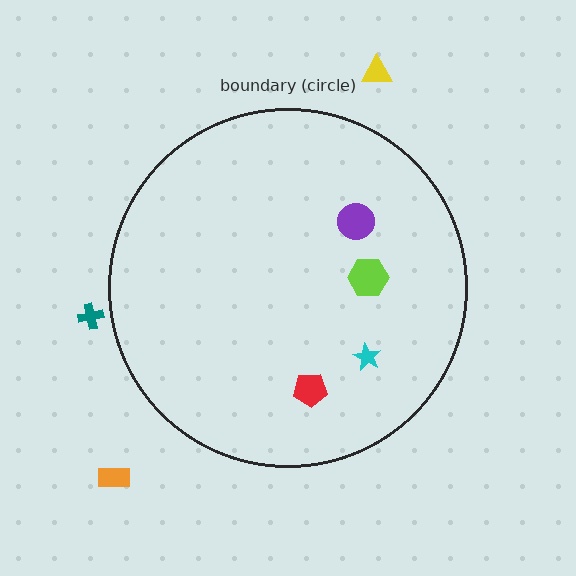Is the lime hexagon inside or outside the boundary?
Inside.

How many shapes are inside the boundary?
4 inside, 3 outside.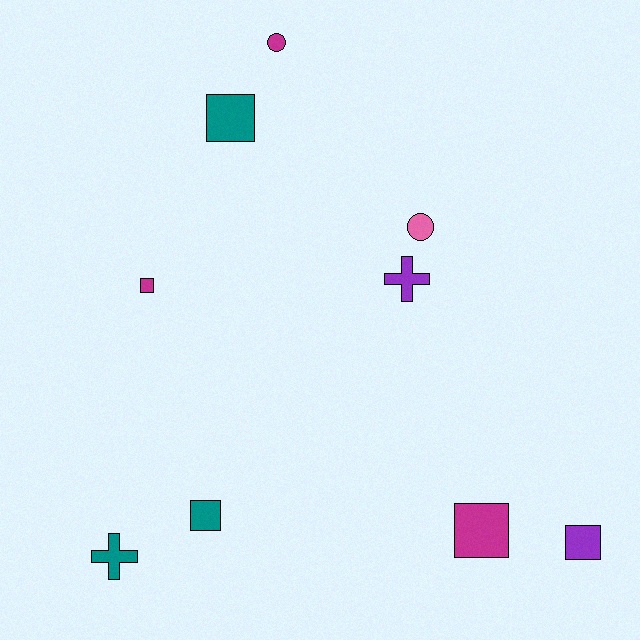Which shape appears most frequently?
Square, with 5 objects.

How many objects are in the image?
There are 9 objects.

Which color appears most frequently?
Magenta, with 3 objects.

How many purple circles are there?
There are no purple circles.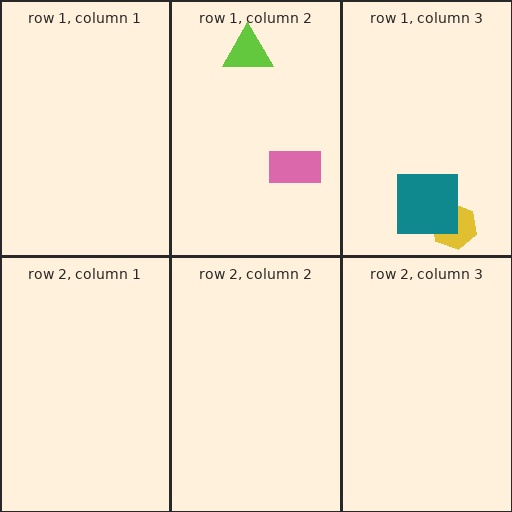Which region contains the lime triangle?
The row 1, column 2 region.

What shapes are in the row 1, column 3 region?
The yellow hexagon, the teal square.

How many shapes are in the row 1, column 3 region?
2.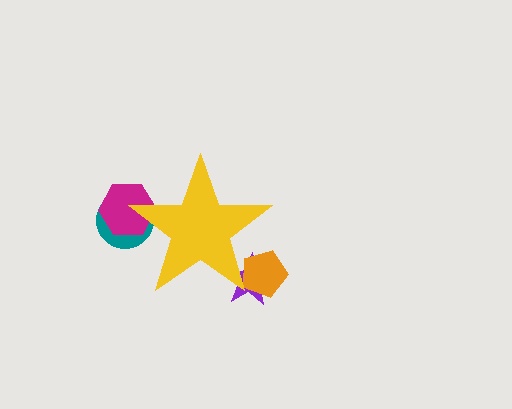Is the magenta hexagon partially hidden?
Yes, the magenta hexagon is partially hidden behind the yellow star.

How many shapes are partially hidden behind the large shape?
4 shapes are partially hidden.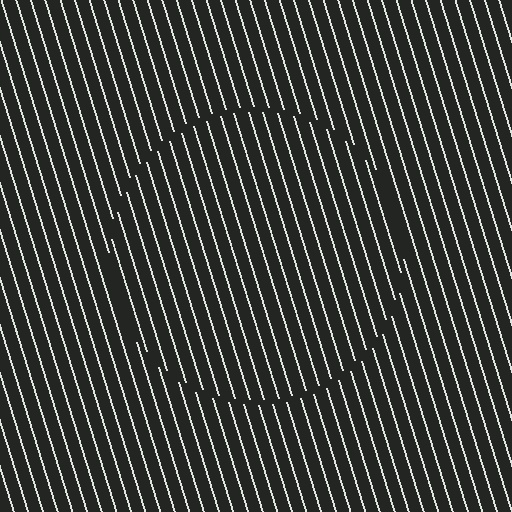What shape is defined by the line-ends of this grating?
An illusory circle. The interior of the shape contains the same grating, shifted by half a period — the contour is defined by the phase discontinuity where line-ends from the inner and outer gratings abut.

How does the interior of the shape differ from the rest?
The interior of the shape contains the same grating, shifted by half a period — the contour is defined by the phase discontinuity where line-ends from the inner and outer gratings abut.